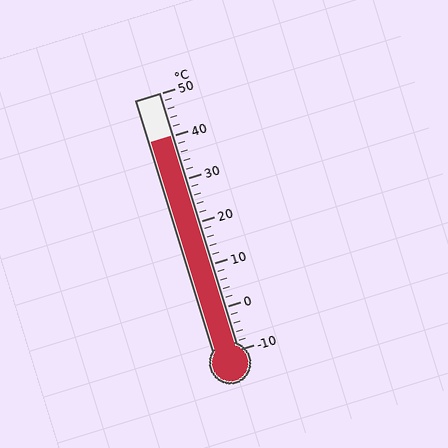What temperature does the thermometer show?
The thermometer shows approximately 40°C.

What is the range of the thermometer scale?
The thermometer scale ranges from -10°C to 50°C.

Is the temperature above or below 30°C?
The temperature is above 30°C.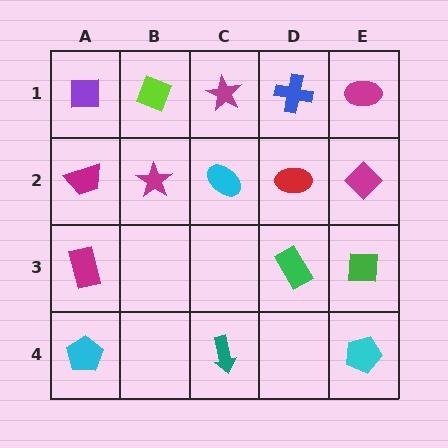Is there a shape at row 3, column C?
No, that cell is empty.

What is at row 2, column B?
A magenta star.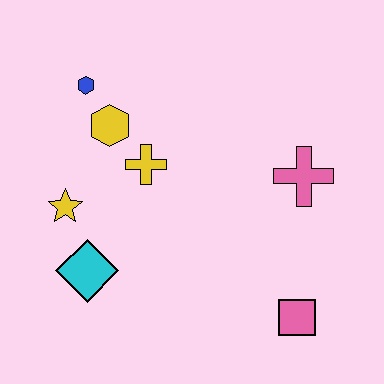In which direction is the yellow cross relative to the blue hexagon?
The yellow cross is below the blue hexagon.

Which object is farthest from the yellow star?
The pink square is farthest from the yellow star.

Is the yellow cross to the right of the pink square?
No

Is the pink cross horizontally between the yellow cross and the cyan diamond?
No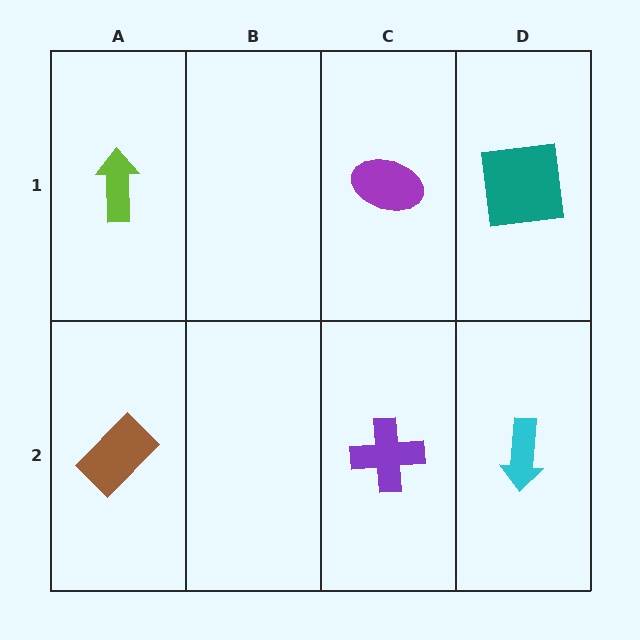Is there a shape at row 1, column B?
No, that cell is empty.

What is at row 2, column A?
A brown rectangle.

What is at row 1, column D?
A teal square.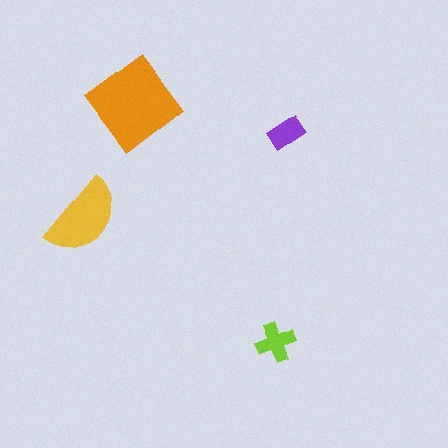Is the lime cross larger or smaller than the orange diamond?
Smaller.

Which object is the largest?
The orange diamond.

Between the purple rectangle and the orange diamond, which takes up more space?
The orange diamond.